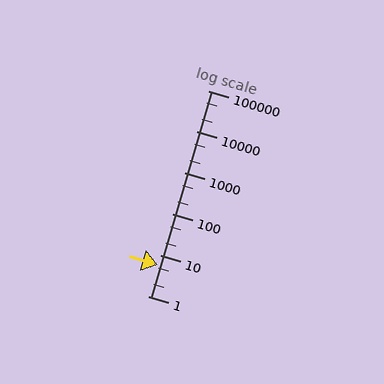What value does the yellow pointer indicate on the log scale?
The pointer indicates approximately 5.9.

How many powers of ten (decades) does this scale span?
The scale spans 5 decades, from 1 to 100000.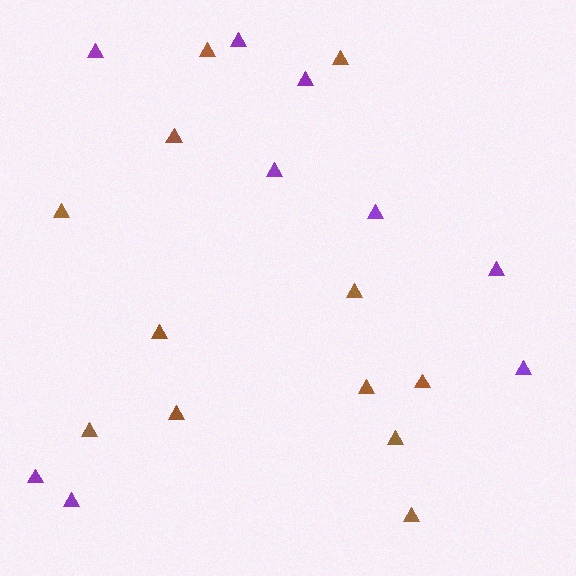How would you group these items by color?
There are 2 groups: one group of brown triangles (12) and one group of purple triangles (9).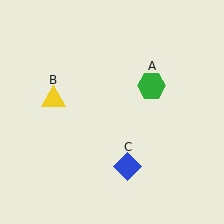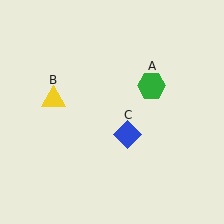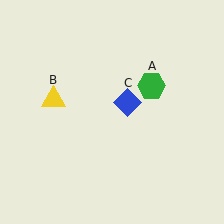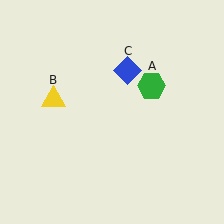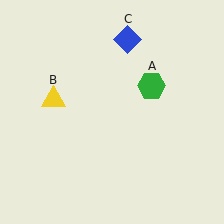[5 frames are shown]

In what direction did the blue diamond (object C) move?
The blue diamond (object C) moved up.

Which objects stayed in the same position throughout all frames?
Green hexagon (object A) and yellow triangle (object B) remained stationary.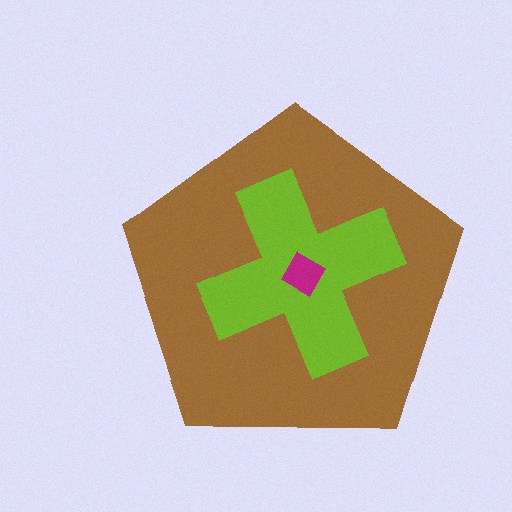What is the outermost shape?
The brown pentagon.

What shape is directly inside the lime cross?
The magenta square.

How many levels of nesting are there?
3.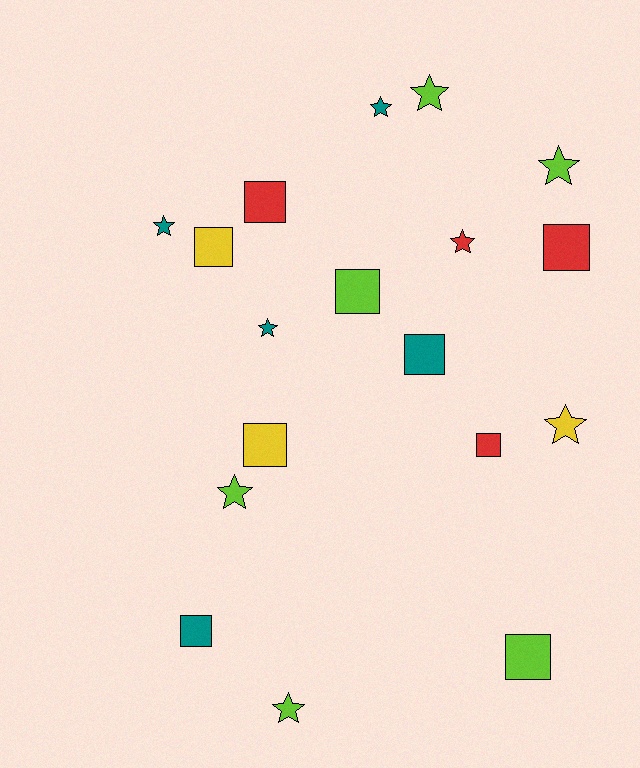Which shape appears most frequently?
Star, with 9 objects.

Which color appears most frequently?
Lime, with 6 objects.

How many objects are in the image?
There are 18 objects.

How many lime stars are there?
There are 4 lime stars.